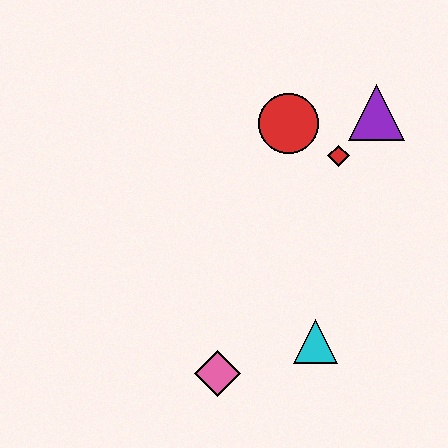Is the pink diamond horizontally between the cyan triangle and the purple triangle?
No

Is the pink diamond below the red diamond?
Yes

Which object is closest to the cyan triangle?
The pink diamond is closest to the cyan triangle.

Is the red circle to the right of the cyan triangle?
No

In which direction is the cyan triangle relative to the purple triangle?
The cyan triangle is below the purple triangle.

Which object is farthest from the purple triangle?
The pink diamond is farthest from the purple triangle.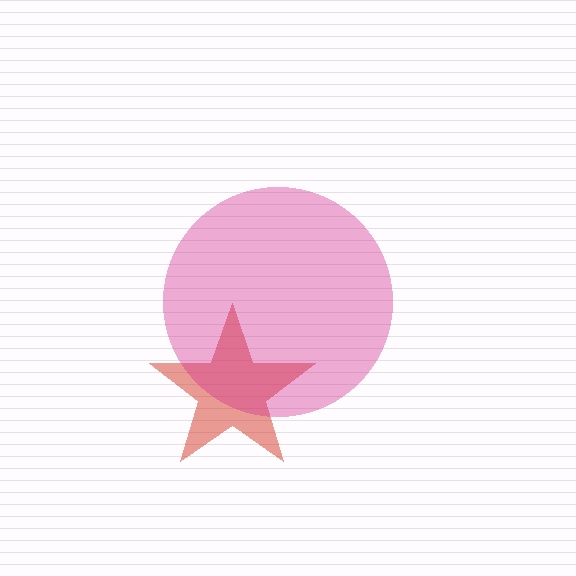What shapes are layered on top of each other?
The layered shapes are: a red star, a magenta circle.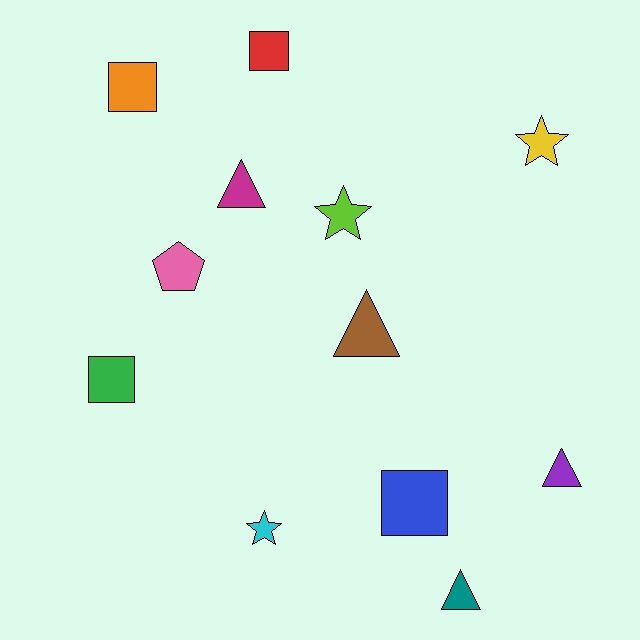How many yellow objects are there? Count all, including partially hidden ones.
There is 1 yellow object.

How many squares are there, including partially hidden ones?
There are 4 squares.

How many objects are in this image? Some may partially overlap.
There are 12 objects.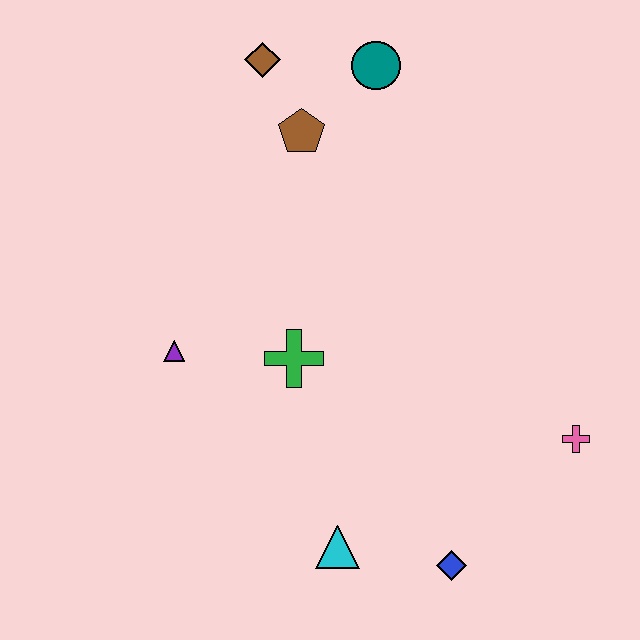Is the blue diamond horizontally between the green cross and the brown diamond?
No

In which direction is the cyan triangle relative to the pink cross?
The cyan triangle is to the left of the pink cross.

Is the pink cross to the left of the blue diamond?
No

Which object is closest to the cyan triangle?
The blue diamond is closest to the cyan triangle.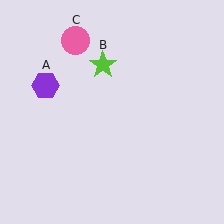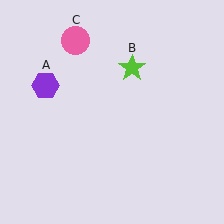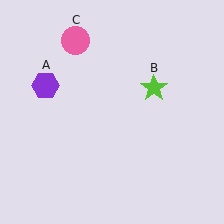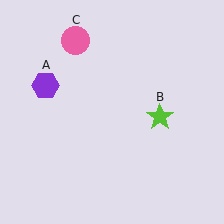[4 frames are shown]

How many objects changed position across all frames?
1 object changed position: lime star (object B).